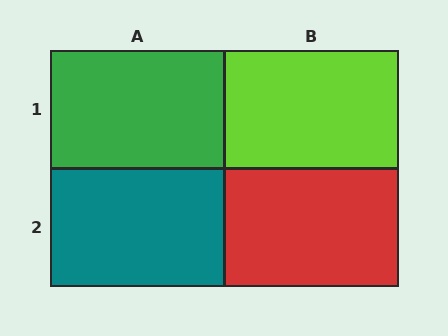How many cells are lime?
1 cell is lime.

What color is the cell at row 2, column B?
Red.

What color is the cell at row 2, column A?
Teal.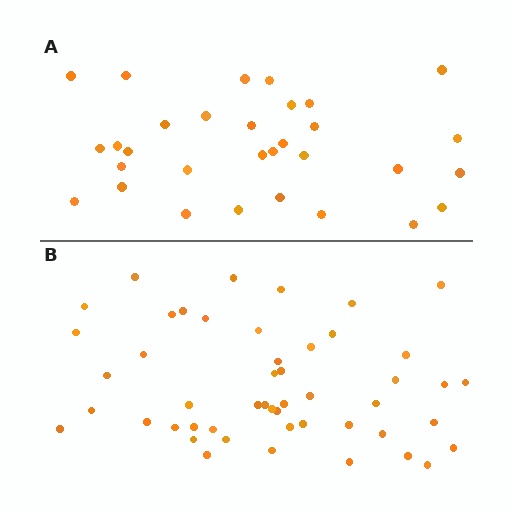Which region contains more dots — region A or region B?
Region B (the bottom region) has more dots.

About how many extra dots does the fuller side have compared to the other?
Region B has approximately 20 more dots than region A.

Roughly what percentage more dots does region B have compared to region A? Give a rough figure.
About 60% more.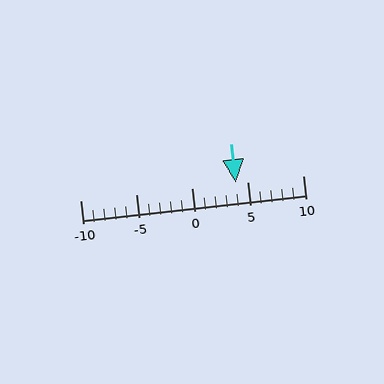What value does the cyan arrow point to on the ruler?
The cyan arrow points to approximately 4.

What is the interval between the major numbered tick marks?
The major tick marks are spaced 5 units apart.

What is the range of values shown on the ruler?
The ruler shows values from -10 to 10.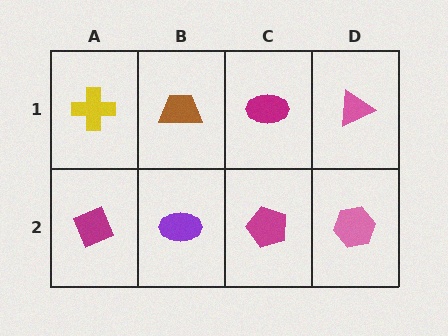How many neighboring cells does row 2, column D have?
2.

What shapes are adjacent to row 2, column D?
A pink triangle (row 1, column D), a magenta pentagon (row 2, column C).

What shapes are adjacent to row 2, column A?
A yellow cross (row 1, column A), a purple ellipse (row 2, column B).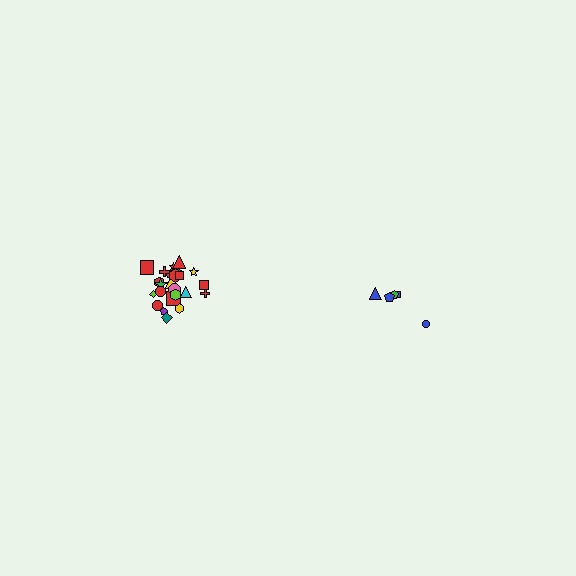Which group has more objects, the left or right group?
The left group.